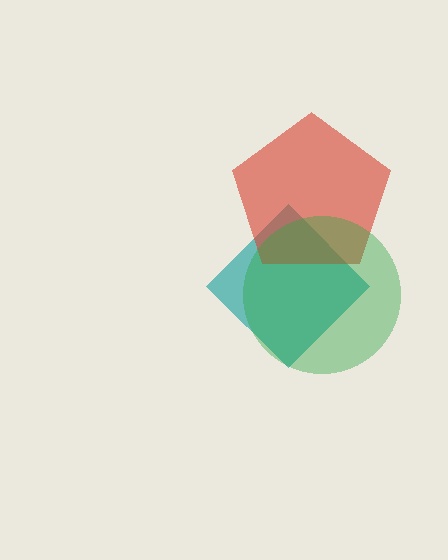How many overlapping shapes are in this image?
There are 3 overlapping shapes in the image.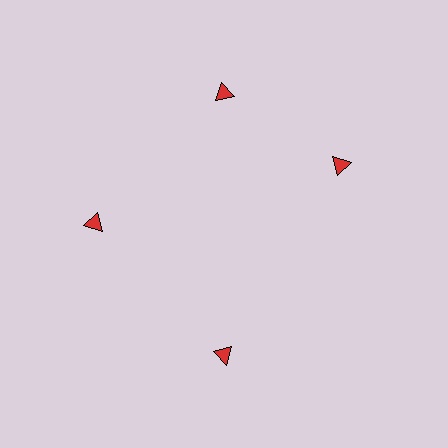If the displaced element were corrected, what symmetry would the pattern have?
It would have 4-fold rotational symmetry — the pattern would map onto itself every 90 degrees.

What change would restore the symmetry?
The symmetry would be restored by rotating it back into even spacing with its neighbors so that all 4 triangles sit at equal angles and equal distance from the center.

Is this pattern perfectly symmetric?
No. The 4 red triangles are arranged in a ring, but one element near the 3 o'clock position is rotated out of alignment along the ring, breaking the 4-fold rotational symmetry.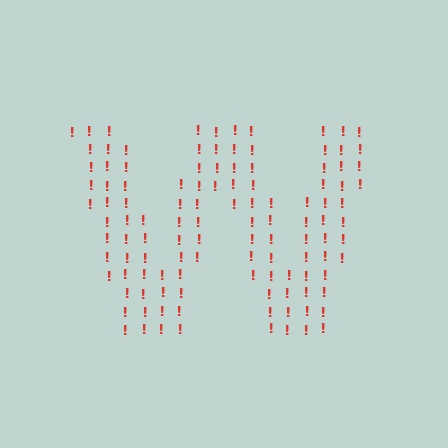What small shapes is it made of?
It is made of small exclamation marks.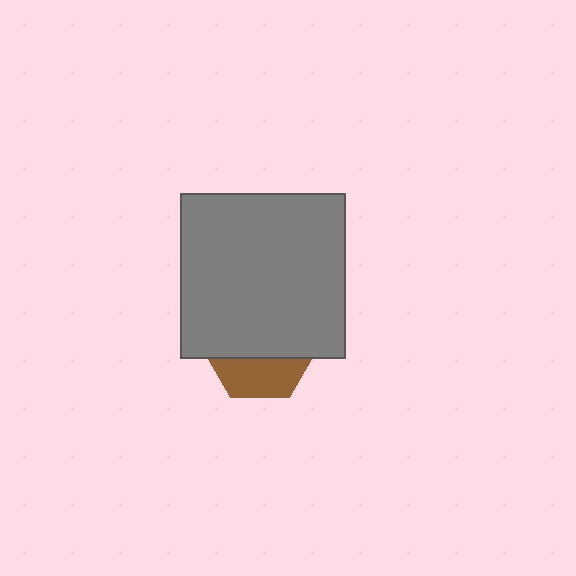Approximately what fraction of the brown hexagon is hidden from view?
Roughly 66% of the brown hexagon is hidden behind the gray square.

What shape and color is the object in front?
The object in front is a gray square.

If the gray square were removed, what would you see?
You would see the complete brown hexagon.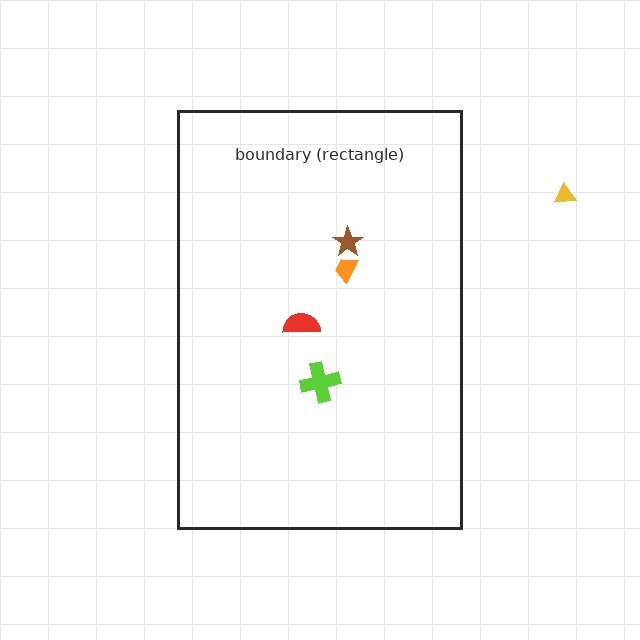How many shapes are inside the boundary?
4 inside, 1 outside.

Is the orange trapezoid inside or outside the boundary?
Inside.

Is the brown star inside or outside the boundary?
Inside.